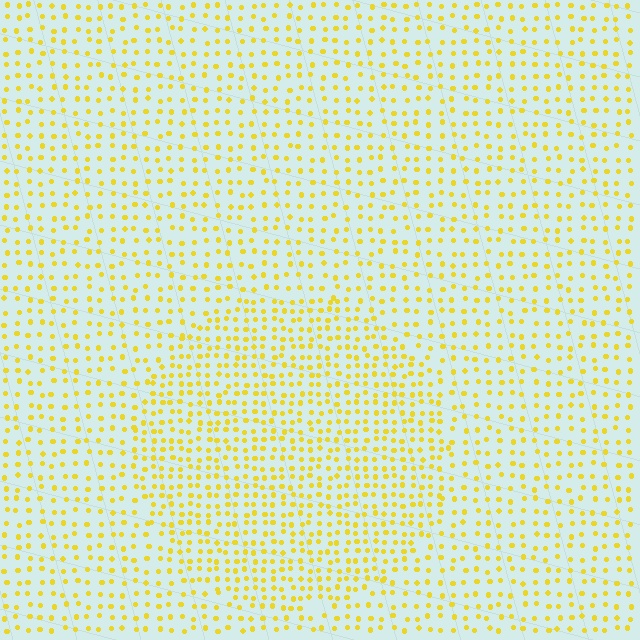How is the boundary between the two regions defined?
The boundary is defined by a change in element density (approximately 1.6x ratio). All elements are the same color, size, and shape.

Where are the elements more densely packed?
The elements are more densely packed inside the circle boundary.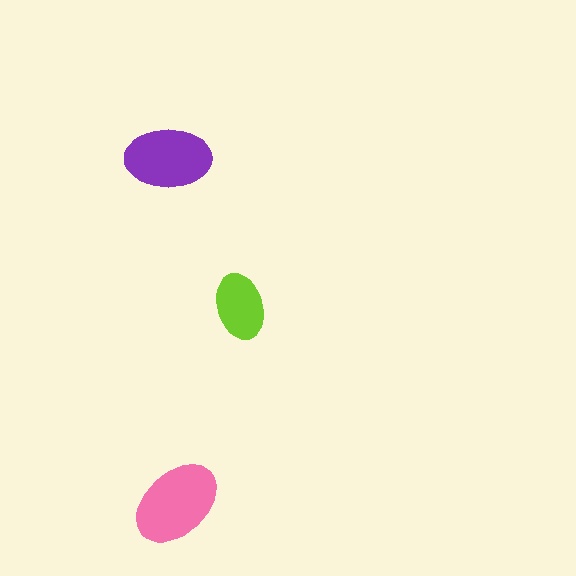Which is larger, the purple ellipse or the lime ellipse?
The purple one.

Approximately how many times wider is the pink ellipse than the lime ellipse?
About 1.5 times wider.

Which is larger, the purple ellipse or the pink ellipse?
The pink one.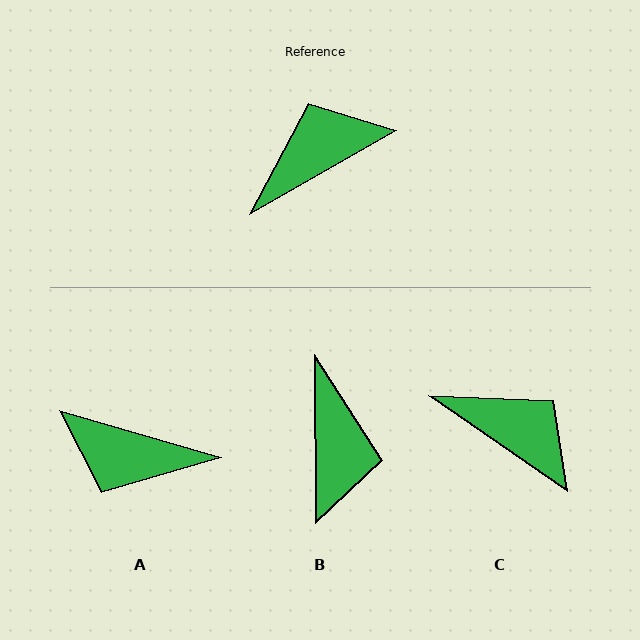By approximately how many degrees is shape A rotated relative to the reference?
Approximately 134 degrees counter-clockwise.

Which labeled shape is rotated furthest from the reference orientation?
A, about 134 degrees away.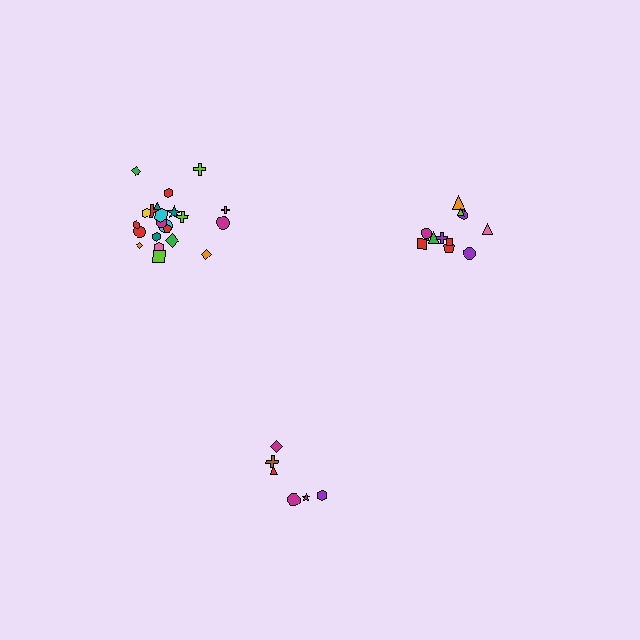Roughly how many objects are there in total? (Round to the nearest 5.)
Roughly 40 objects in total.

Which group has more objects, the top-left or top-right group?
The top-left group.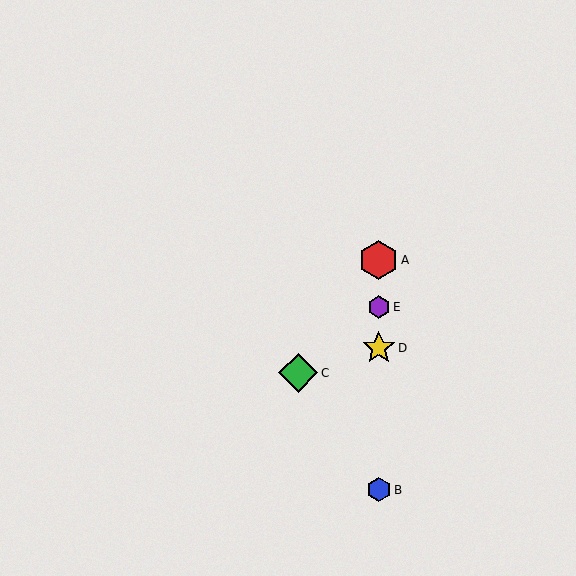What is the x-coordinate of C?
Object C is at x≈298.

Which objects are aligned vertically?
Objects A, B, D, E are aligned vertically.